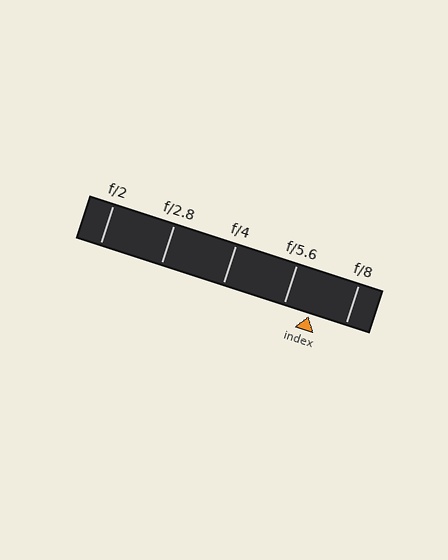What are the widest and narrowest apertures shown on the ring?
The widest aperture shown is f/2 and the narrowest is f/8.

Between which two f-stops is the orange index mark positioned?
The index mark is between f/5.6 and f/8.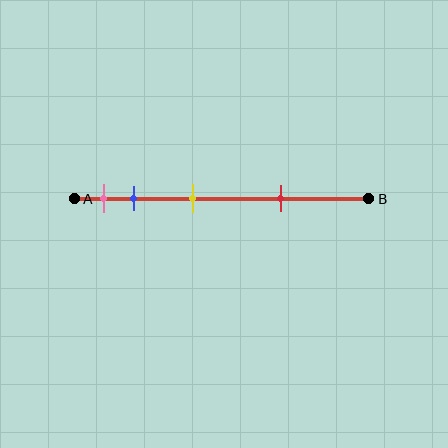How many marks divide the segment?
There are 4 marks dividing the segment.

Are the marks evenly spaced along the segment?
No, the marks are not evenly spaced.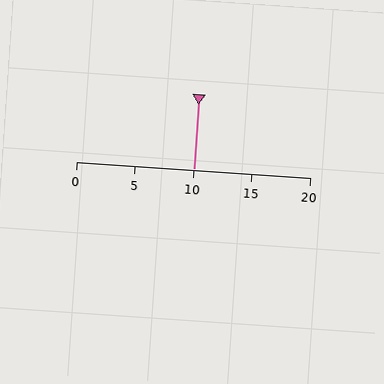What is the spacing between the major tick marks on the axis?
The major ticks are spaced 5 apart.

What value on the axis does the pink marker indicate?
The marker indicates approximately 10.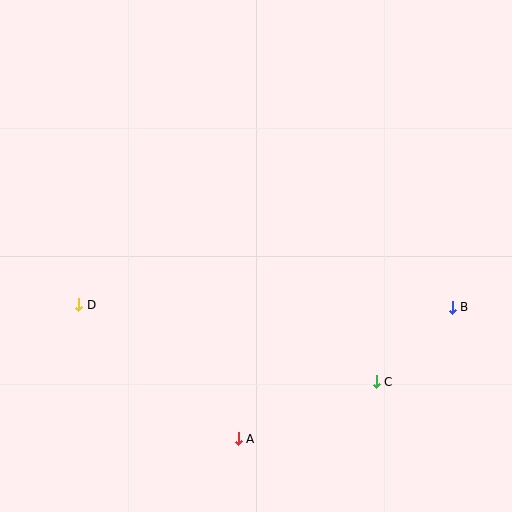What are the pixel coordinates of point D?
Point D is at (79, 305).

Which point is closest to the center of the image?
Point C at (376, 382) is closest to the center.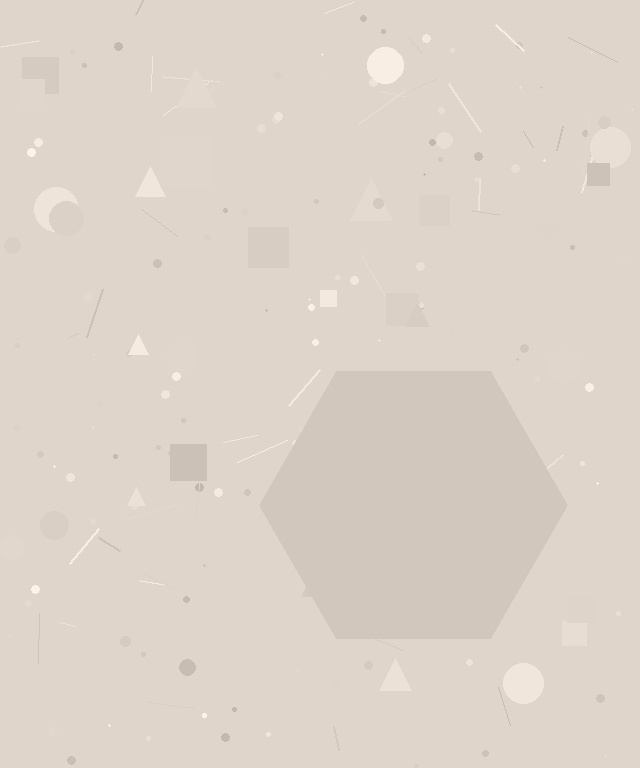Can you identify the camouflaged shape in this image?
The camouflaged shape is a hexagon.